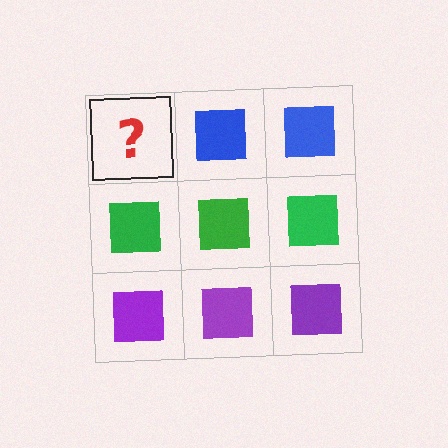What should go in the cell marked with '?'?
The missing cell should contain a blue square.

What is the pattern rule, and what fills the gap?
The rule is that each row has a consistent color. The gap should be filled with a blue square.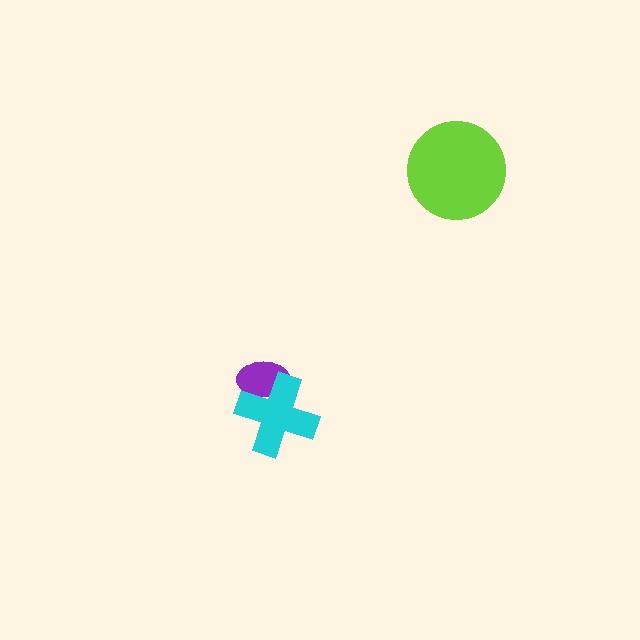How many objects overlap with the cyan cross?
1 object overlaps with the cyan cross.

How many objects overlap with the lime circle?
0 objects overlap with the lime circle.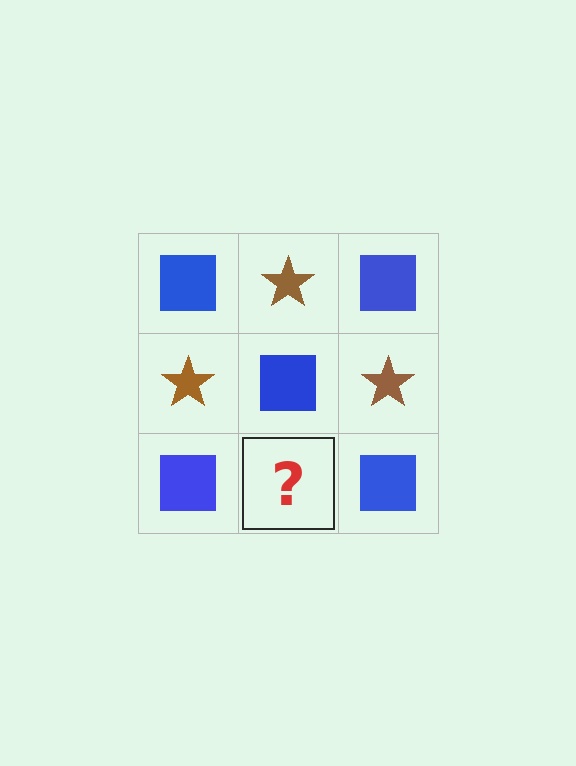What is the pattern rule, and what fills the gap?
The rule is that it alternates blue square and brown star in a checkerboard pattern. The gap should be filled with a brown star.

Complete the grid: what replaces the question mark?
The question mark should be replaced with a brown star.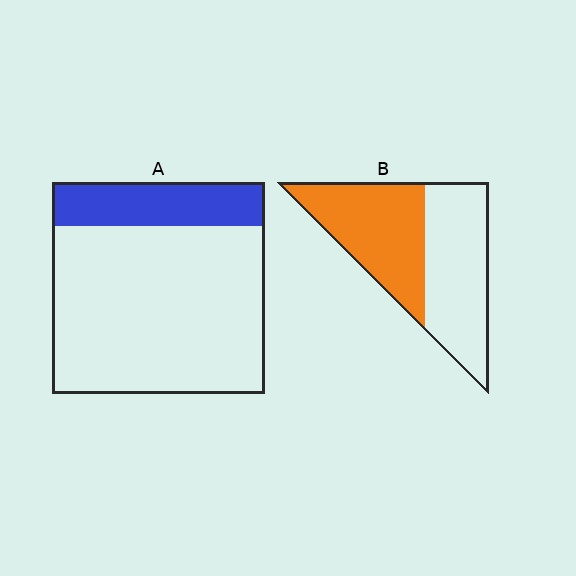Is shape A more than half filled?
No.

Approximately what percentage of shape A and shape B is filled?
A is approximately 20% and B is approximately 50%.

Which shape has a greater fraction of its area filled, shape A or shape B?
Shape B.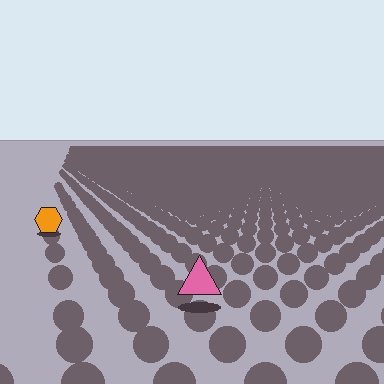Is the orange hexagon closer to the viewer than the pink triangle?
No. The pink triangle is closer — you can tell from the texture gradient: the ground texture is coarser near it.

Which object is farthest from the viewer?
The orange hexagon is farthest from the viewer. It appears smaller and the ground texture around it is denser.